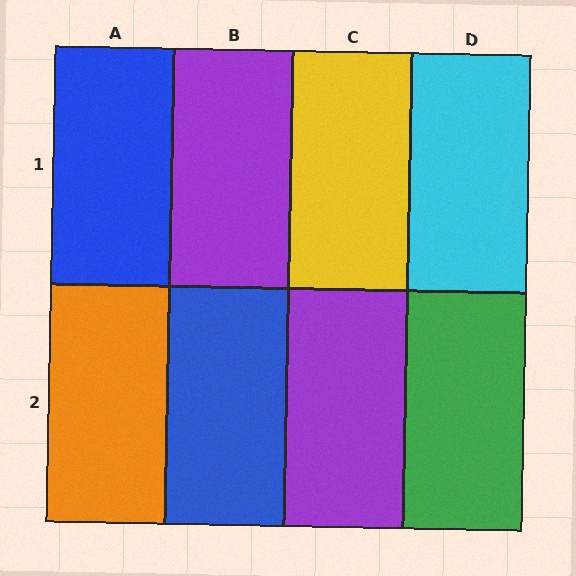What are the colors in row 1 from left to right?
Blue, purple, yellow, cyan.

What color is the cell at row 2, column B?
Blue.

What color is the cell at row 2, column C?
Purple.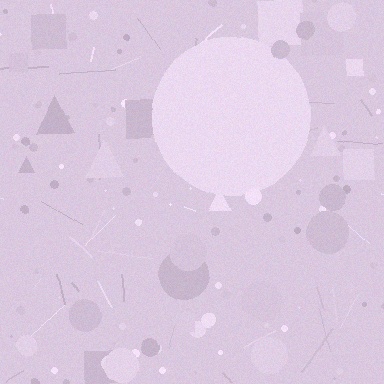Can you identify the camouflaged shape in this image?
The camouflaged shape is a circle.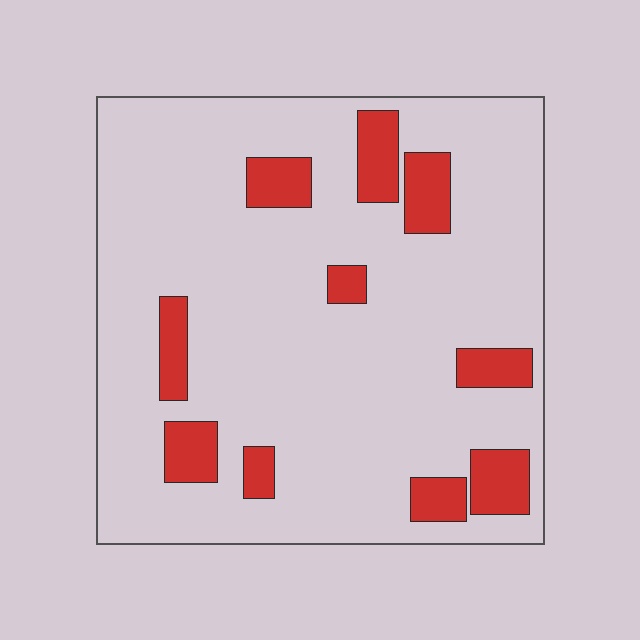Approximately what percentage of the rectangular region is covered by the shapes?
Approximately 15%.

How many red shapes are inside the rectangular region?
10.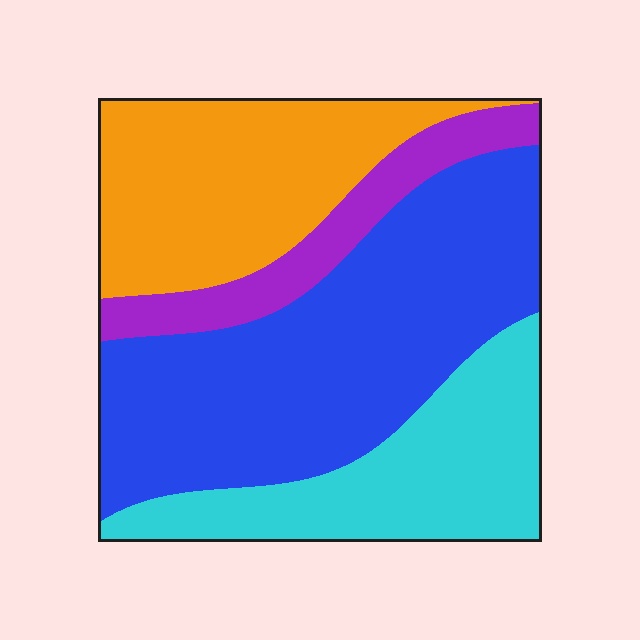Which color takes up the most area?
Blue, at roughly 40%.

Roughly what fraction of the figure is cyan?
Cyan takes up about one fifth (1/5) of the figure.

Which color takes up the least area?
Purple, at roughly 10%.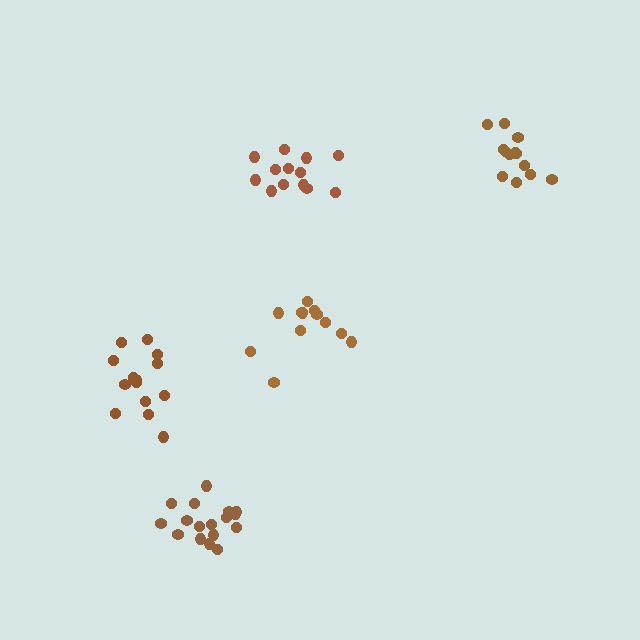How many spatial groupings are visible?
There are 5 spatial groupings.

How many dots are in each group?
Group 1: 13 dots, Group 2: 12 dots, Group 3: 14 dots, Group 4: 13 dots, Group 5: 17 dots (69 total).